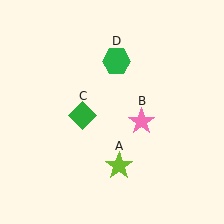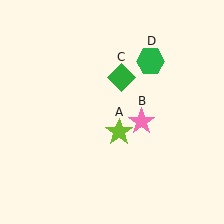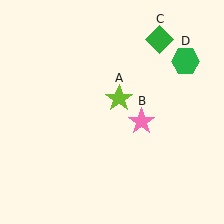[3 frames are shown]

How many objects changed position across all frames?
3 objects changed position: lime star (object A), green diamond (object C), green hexagon (object D).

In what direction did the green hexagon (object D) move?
The green hexagon (object D) moved right.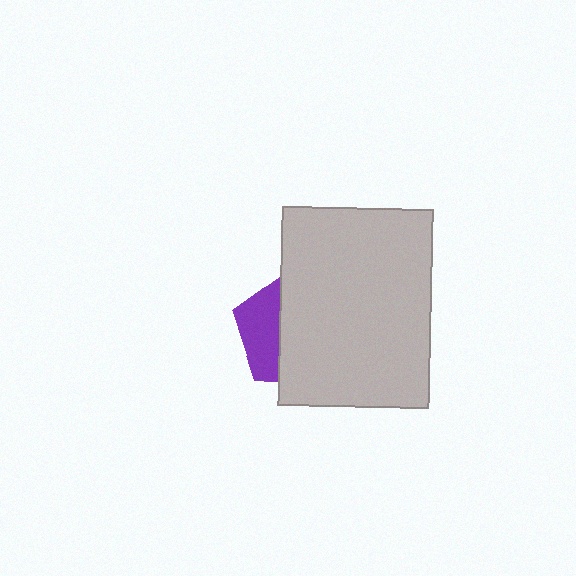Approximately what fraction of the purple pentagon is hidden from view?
Roughly 66% of the purple pentagon is hidden behind the light gray rectangle.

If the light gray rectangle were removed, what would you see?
You would see the complete purple pentagon.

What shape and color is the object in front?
The object in front is a light gray rectangle.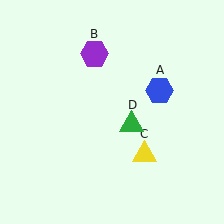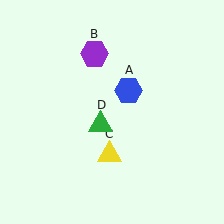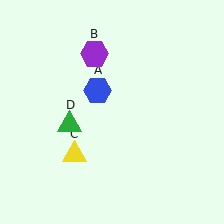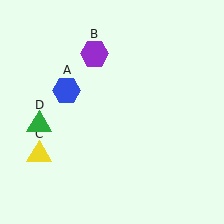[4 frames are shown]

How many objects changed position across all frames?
3 objects changed position: blue hexagon (object A), yellow triangle (object C), green triangle (object D).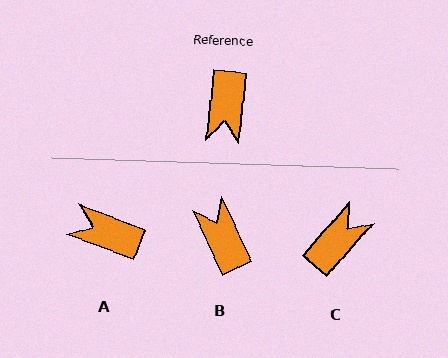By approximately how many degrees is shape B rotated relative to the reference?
Approximately 148 degrees clockwise.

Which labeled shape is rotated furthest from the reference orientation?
B, about 148 degrees away.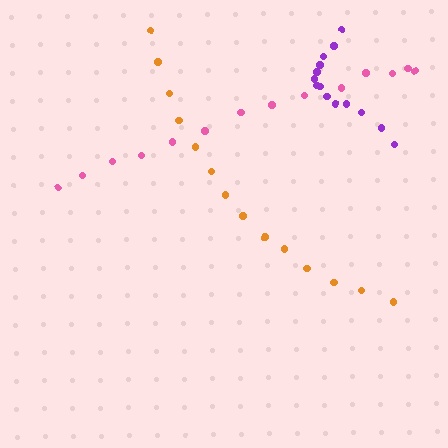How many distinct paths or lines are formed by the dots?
There are 3 distinct paths.